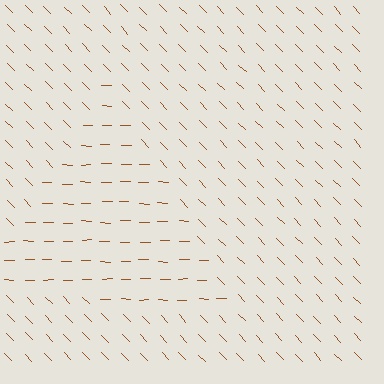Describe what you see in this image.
The image is filled with small brown line segments. A triangle region in the image has lines oriented differently from the surrounding lines, creating a visible texture boundary.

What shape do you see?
I see a triangle.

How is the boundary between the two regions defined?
The boundary is defined purely by a change in line orientation (approximately 45 degrees difference). All lines are the same color and thickness.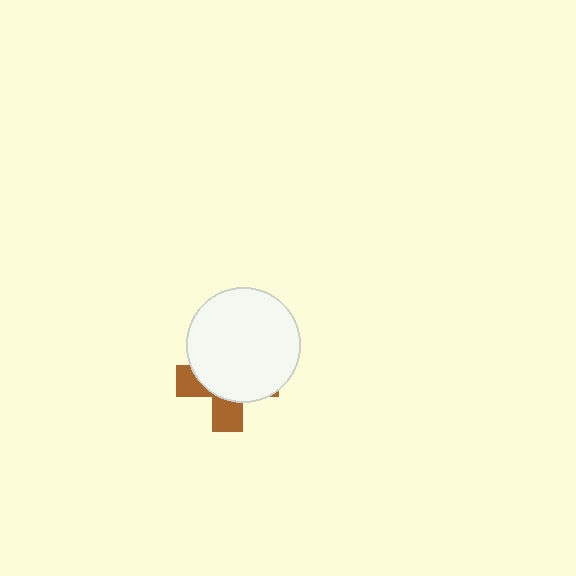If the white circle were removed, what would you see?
You would see the complete brown cross.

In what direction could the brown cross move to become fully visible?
The brown cross could move down. That would shift it out from behind the white circle entirely.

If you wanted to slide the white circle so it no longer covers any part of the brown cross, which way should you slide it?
Slide it up — that is the most direct way to separate the two shapes.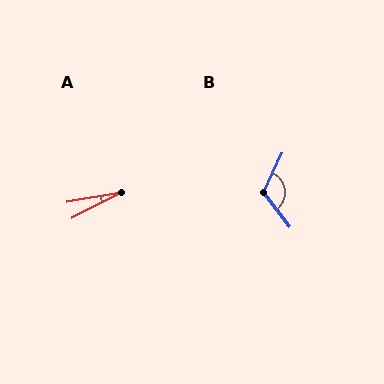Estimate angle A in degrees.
Approximately 17 degrees.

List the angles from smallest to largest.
A (17°), B (117°).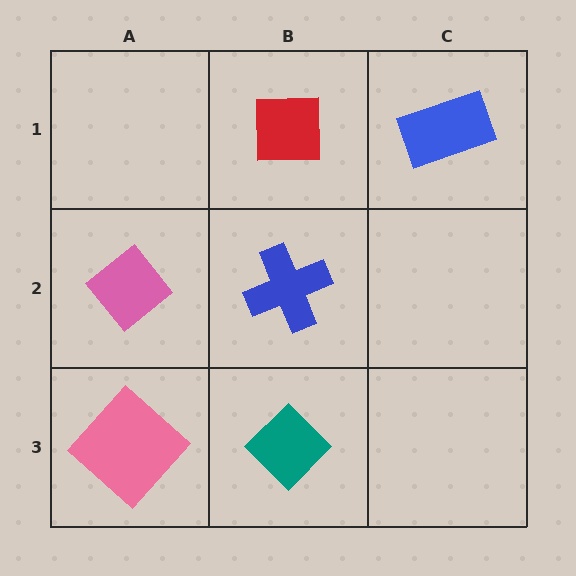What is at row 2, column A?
A pink diamond.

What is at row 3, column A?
A pink diamond.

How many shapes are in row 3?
2 shapes.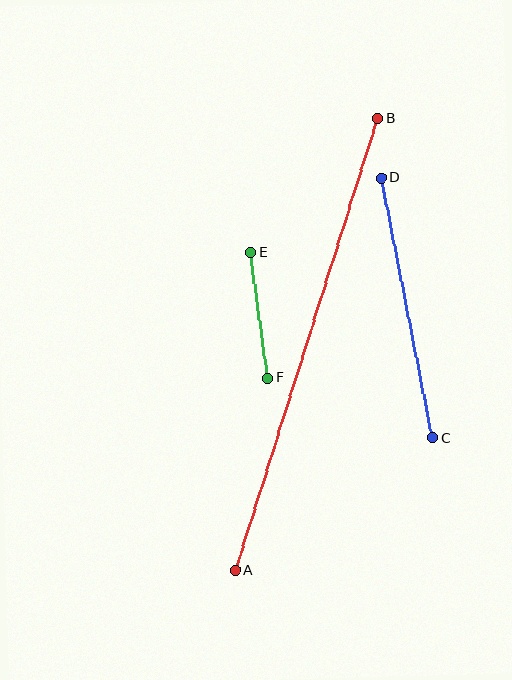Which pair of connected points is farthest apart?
Points A and B are farthest apart.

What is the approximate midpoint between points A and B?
The midpoint is at approximately (307, 344) pixels.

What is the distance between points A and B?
The distance is approximately 474 pixels.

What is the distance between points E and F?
The distance is approximately 126 pixels.